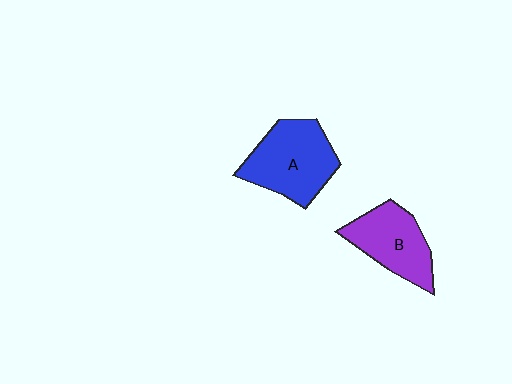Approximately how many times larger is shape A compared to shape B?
Approximately 1.3 times.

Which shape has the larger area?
Shape A (blue).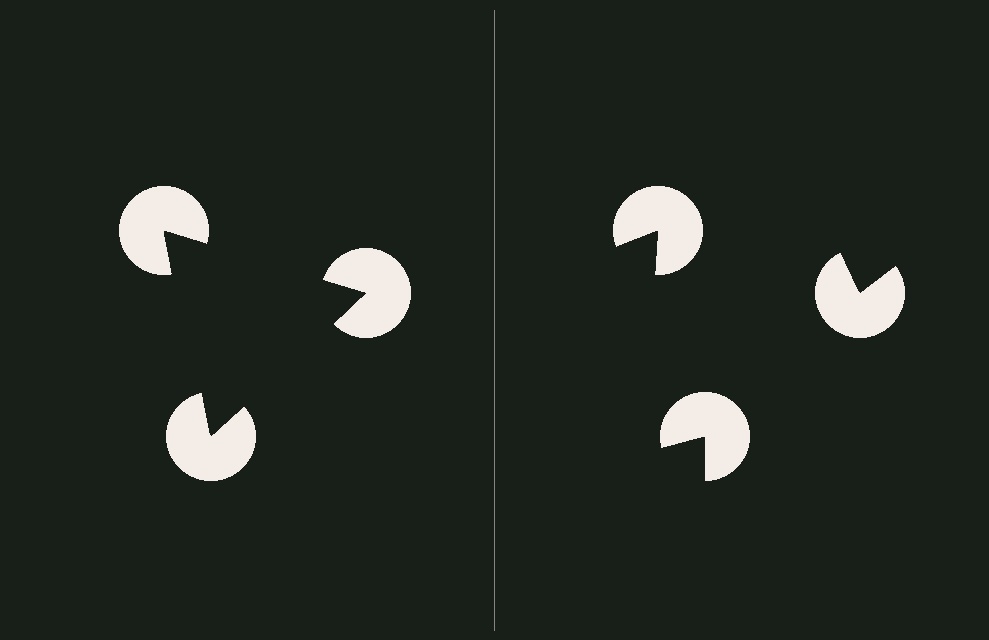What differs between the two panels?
The pac-man discs are positioned identically on both sides; only the wedge orientations differ. On the left they align to a triangle; on the right they are misaligned.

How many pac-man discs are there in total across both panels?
6 — 3 on each side.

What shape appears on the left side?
An illusory triangle.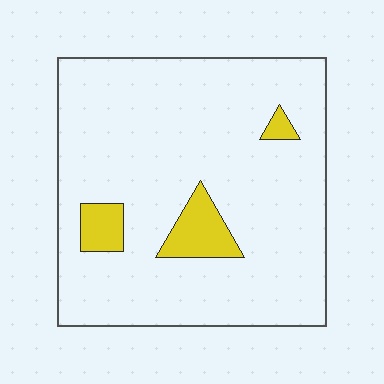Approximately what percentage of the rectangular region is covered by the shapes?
Approximately 10%.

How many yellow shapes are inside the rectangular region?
3.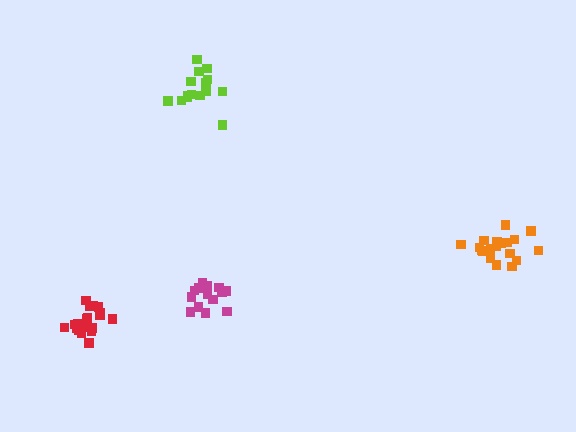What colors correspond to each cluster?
The clusters are colored: red, magenta, lime, orange.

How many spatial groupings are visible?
There are 4 spatial groupings.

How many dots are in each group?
Group 1: 20 dots, Group 2: 15 dots, Group 3: 16 dots, Group 4: 21 dots (72 total).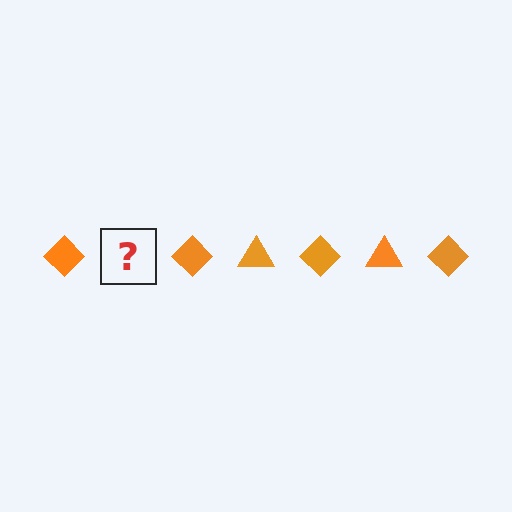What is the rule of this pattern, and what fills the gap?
The rule is that the pattern cycles through diamond, triangle shapes in orange. The gap should be filled with an orange triangle.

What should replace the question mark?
The question mark should be replaced with an orange triangle.